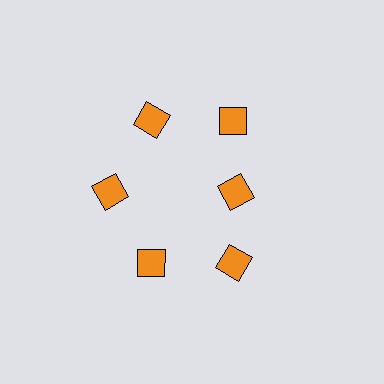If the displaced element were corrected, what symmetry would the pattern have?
It would have 6-fold rotational symmetry — the pattern would map onto itself every 60 degrees.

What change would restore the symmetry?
The symmetry would be restored by moving it outward, back onto the ring so that all 6 diamonds sit at equal angles and equal distance from the center.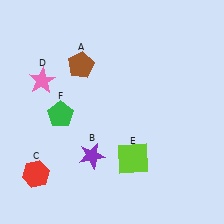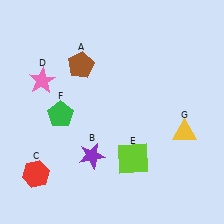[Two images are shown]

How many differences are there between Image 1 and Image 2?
There is 1 difference between the two images.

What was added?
A yellow triangle (G) was added in Image 2.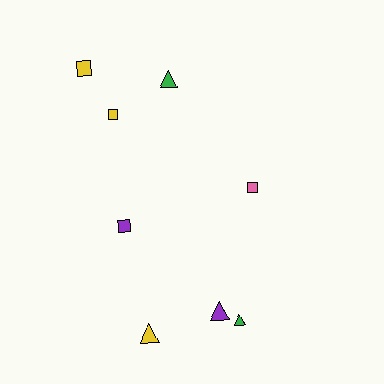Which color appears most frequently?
Yellow, with 3 objects.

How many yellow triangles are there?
There is 1 yellow triangle.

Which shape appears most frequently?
Triangle, with 4 objects.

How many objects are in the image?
There are 8 objects.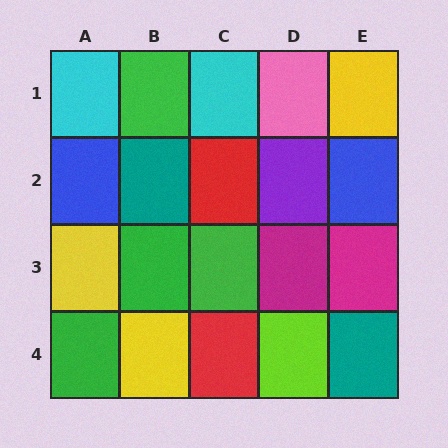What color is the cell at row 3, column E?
Magenta.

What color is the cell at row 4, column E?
Teal.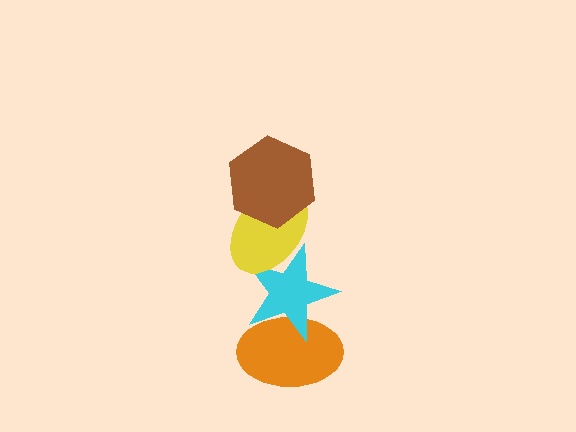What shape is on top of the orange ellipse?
The cyan star is on top of the orange ellipse.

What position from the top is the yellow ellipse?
The yellow ellipse is 2nd from the top.